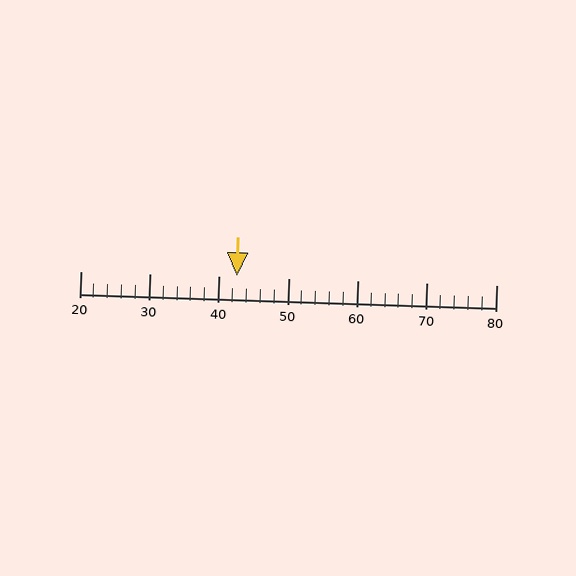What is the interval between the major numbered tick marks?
The major tick marks are spaced 10 units apart.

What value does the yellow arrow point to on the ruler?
The yellow arrow points to approximately 43.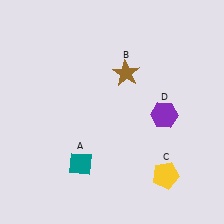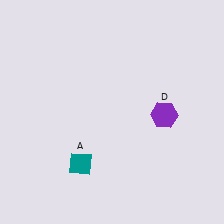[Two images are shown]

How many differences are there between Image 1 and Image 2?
There are 2 differences between the two images.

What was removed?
The brown star (B), the yellow pentagon (C) were removed in Image 2.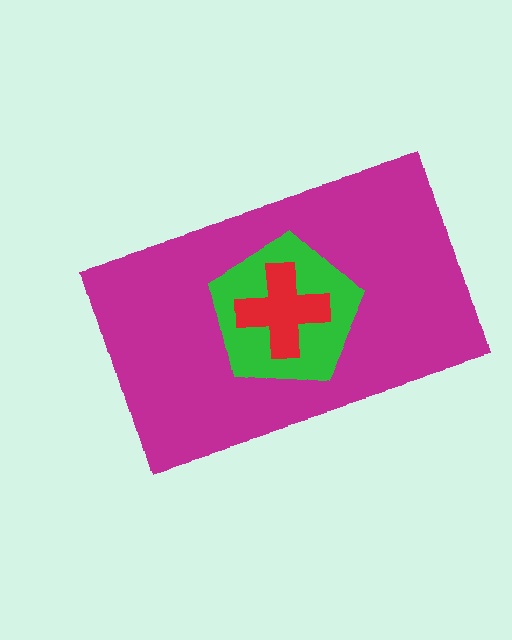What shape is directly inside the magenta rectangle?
The green pentagon.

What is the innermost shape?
The red cross.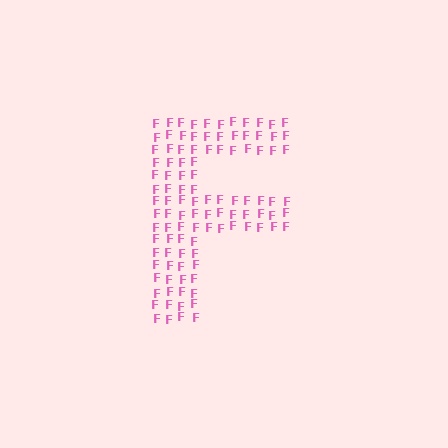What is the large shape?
The large shape is the letter F.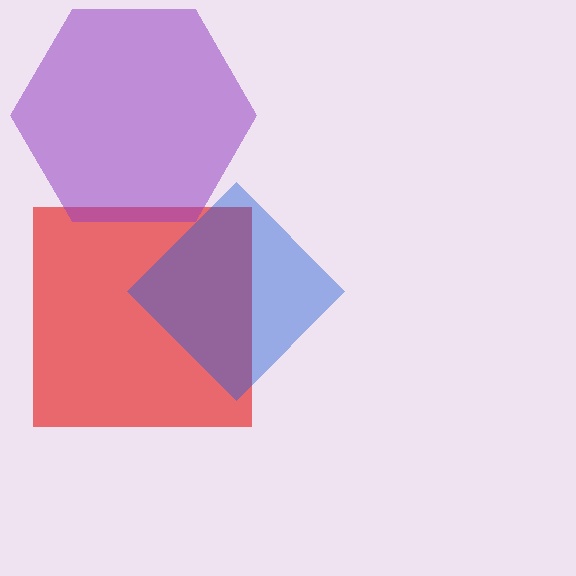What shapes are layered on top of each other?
The layered shapes are: a red square, a blue diamond, a purple hexagon.